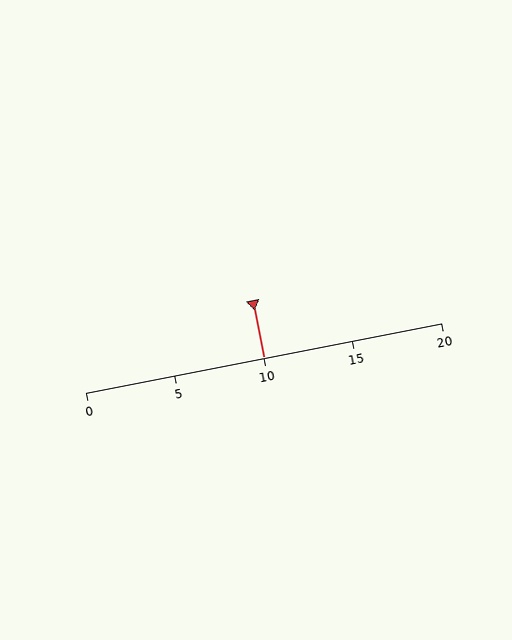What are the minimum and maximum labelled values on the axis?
The axis runs from 0 to 20.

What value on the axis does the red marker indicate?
The marker indicates approximately 10.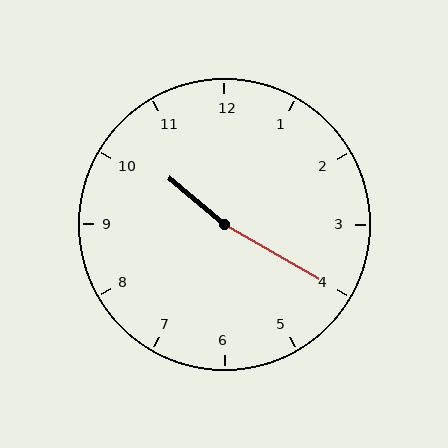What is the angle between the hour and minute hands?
Approximately 170 degrees.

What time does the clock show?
10:20.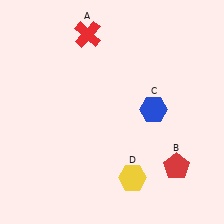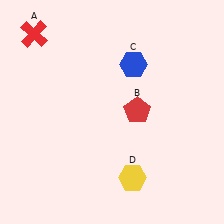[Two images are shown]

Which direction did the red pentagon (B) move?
The red pentagon (B) moved up.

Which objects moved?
The objects that moved are: the red cross (A), the red pentagon (B), the blue hexagon (C).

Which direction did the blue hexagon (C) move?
The blue hexagon (C) moved up.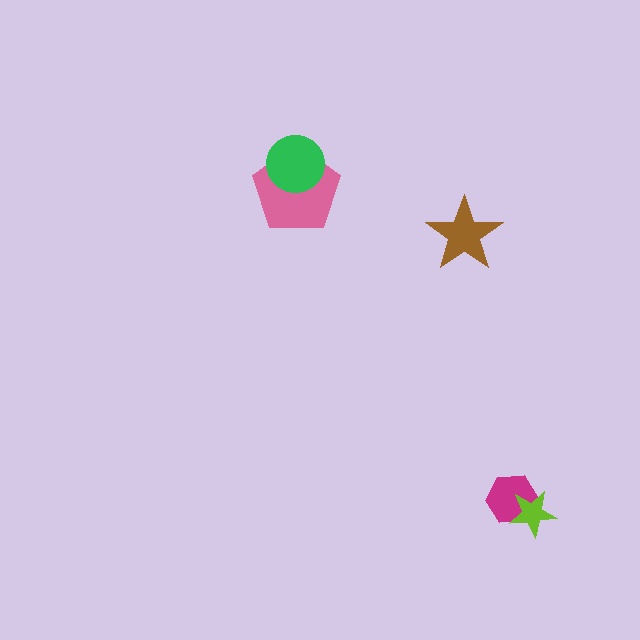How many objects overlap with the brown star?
0 objects overlap with the brown star.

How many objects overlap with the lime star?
1 object overlaps with the lime star.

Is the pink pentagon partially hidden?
Yes, it is partially covered by another shape.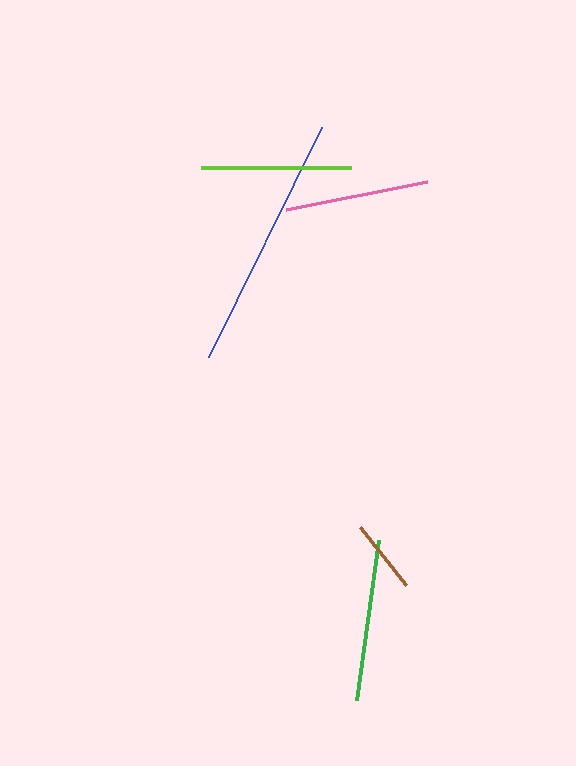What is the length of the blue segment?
The blue segment is approximately 257 pixels long.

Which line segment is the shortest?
The brown line is the shortest at approximately 74 pixels.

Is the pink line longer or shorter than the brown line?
The pink line is longer than the brown line.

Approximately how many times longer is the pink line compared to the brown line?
The pink line is approximately 1.9 times the length of the brown line.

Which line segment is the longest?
The blue line is the longest at approximately 257 pixels.